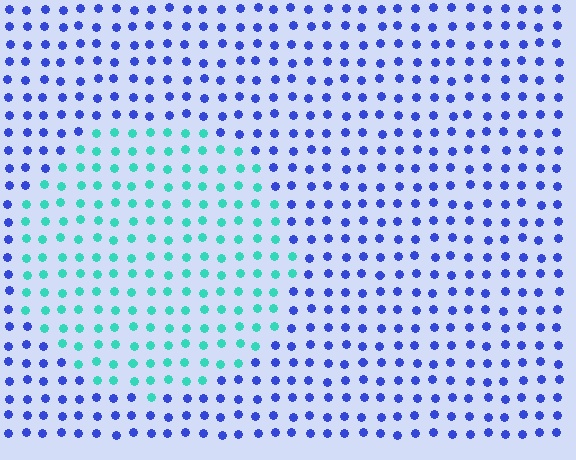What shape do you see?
I see a circle.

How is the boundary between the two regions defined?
The boundary is defined purely by a slight shift in hue (about 65 degrees). Spacing, size, and orientation are identical on both sides.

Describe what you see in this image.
The image is filled with small blue elements in a uniform arrangement. A circle-shaped region is visible where the elements are tinted to a slightly different hue, forming a subtle color boundary.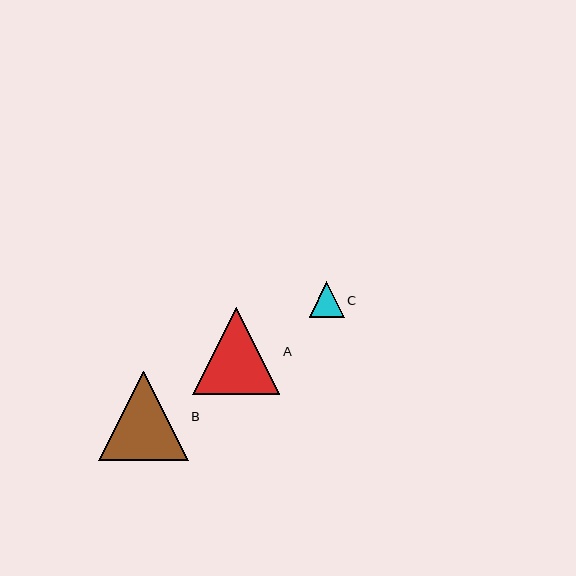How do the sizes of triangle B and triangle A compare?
Triangle B and triangle A are approximately the same size.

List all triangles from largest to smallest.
From largest to smallest: B, A, C.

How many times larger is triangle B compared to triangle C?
Triangle B is approximately 2.5 times the size of triangle C.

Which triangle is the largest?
Triangle B is the largest with a size of approximately 89 pixels.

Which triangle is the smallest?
Triangle C is the smallest with a size of approximately 35 pixels.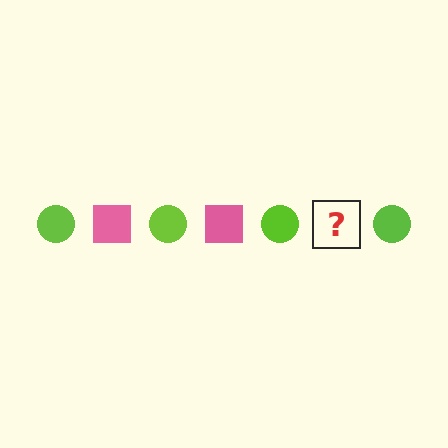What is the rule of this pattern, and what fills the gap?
The rule is that the pattern alternates between lime circle and pink square. The gap should be filled with a pink square.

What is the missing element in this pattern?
The missing element is a pink square.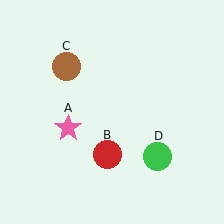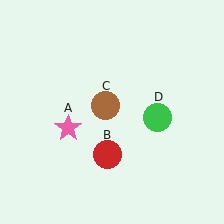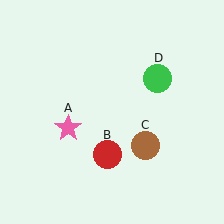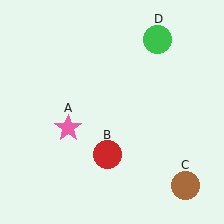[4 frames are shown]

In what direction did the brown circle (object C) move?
The brown circle (object C) moved down and to the right.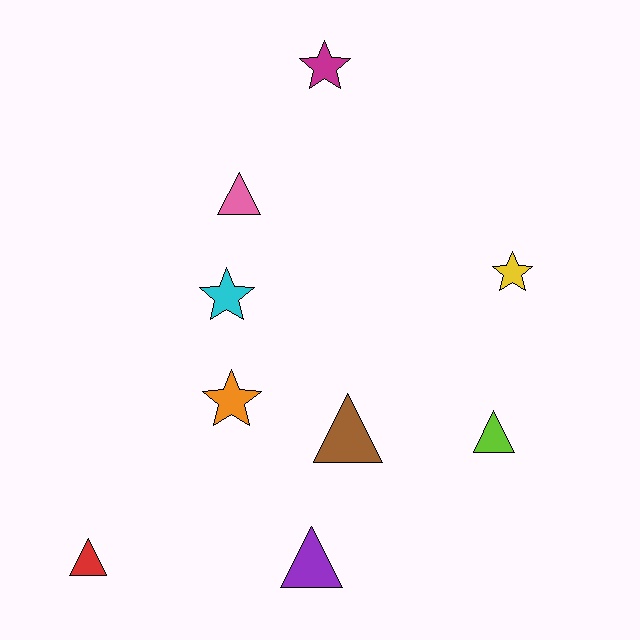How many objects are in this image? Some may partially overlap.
There are 9 objects.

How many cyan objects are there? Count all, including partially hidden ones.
There is 1 cyan object.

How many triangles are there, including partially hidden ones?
There are 5 triangles.